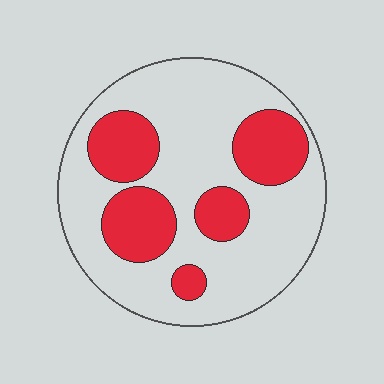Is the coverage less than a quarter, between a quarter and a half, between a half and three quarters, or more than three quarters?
Between a quarter and a half.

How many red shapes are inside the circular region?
5.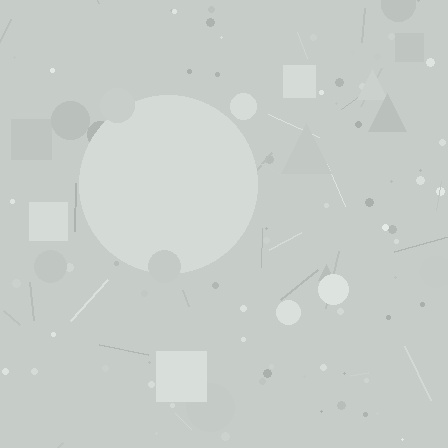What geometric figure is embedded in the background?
A circle is embedded in the background.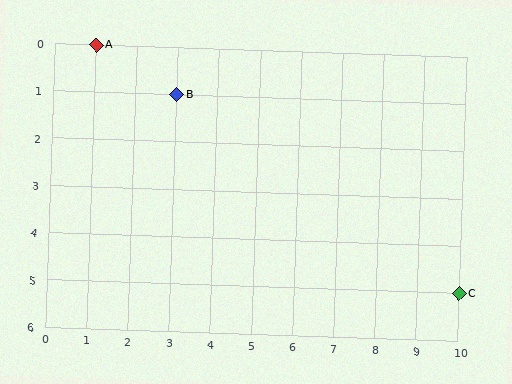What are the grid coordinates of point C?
Point C is at grid coordinates (10, 5).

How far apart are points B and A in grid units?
Points B and A are 2 columns and 1 row apart (about 2.2 grid units diagonally).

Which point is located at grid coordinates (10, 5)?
Point C is at (10, 5).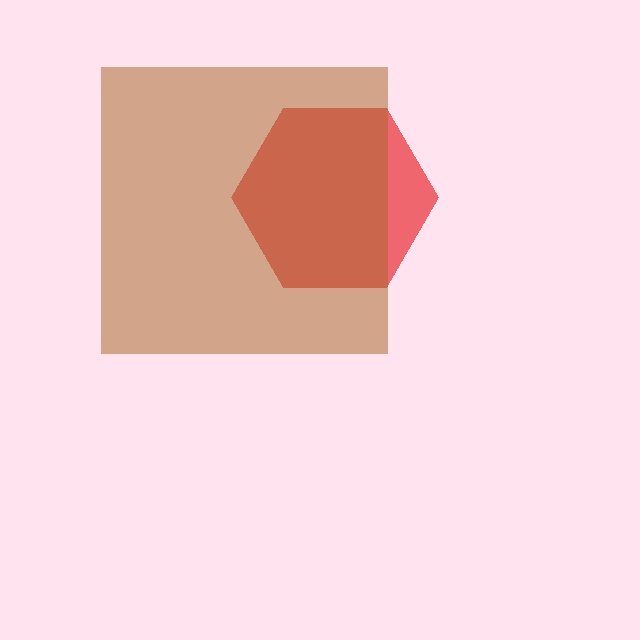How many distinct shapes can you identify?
There are 2 distinct shapes: a red hexagon, a brown square.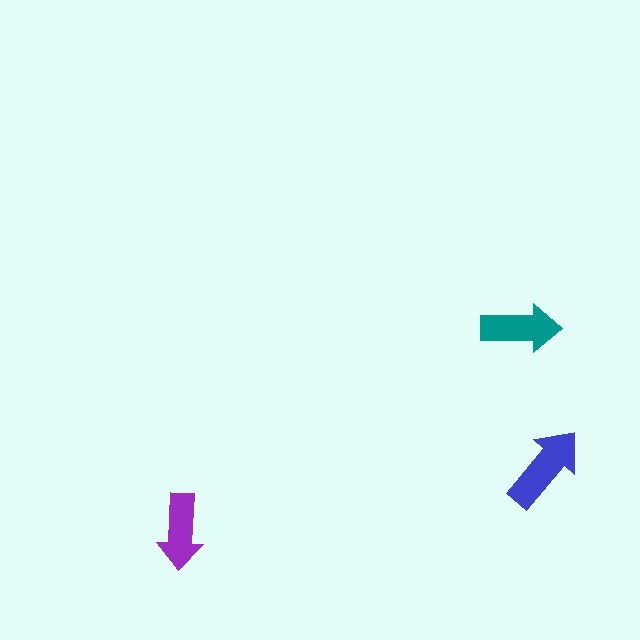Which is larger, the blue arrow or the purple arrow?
The blue one.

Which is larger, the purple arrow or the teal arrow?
The teal one.